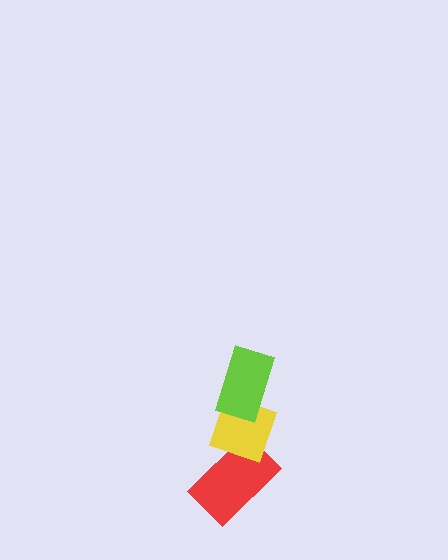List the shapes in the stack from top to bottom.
From top to bottom: the lime rectangle, the yellow diamond, the red rectangle.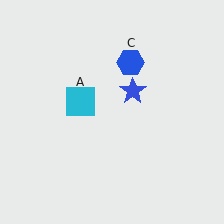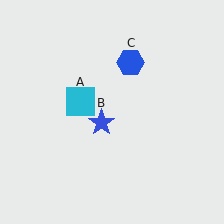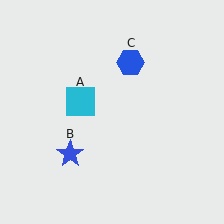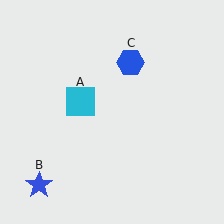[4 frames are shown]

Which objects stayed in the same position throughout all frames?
Cyan square (object A) and blue hexagon (object C) remained stationary.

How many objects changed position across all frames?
1 object changed position: blue star (object B).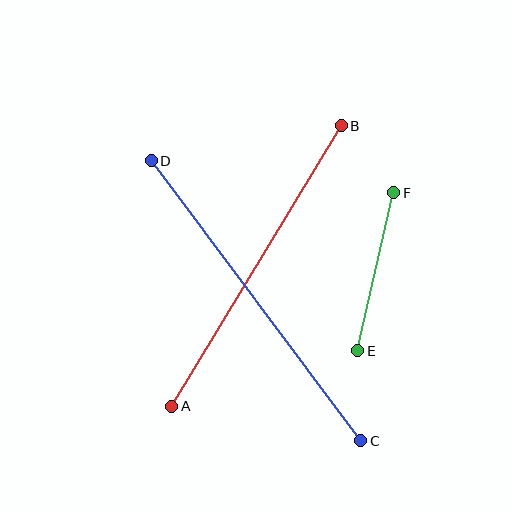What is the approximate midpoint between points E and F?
The midpoint is at approximately (376, 272) pixels.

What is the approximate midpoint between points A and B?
The midpoint is at approximately (256, 266) pixels.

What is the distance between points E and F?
The distance is approximately 162 pixels.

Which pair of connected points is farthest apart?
Points C and D are farthest apart.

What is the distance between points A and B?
The distance is approximately 328 pixels.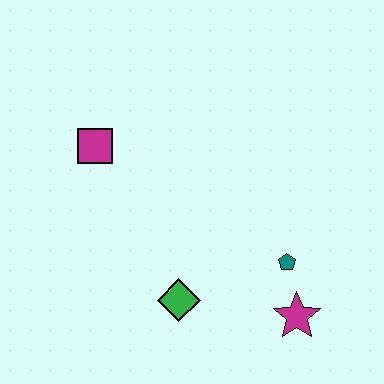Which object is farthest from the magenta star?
The magenta square is farthest from the magenta star.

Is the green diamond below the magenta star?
No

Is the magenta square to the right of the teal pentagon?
No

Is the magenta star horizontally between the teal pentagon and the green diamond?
No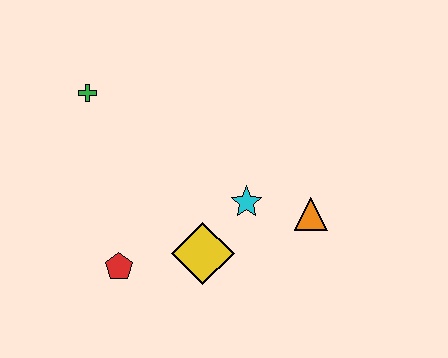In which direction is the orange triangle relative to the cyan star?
The orange triangle is to the right of the cyan star.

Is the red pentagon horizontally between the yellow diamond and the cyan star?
No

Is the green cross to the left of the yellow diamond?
Yes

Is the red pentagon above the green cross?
No